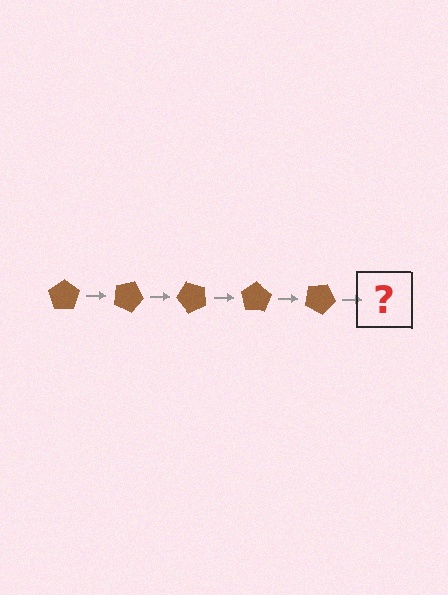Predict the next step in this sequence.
The next step is a brown pentagon rotated 125 degrees.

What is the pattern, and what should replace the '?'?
The pattern is that the pentagon rotates 25 degrees each step. The '?' should be a brown pentagon rotated 125 degrees.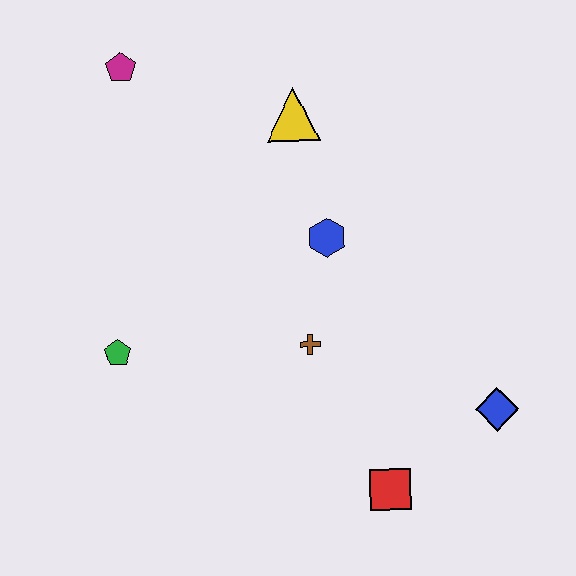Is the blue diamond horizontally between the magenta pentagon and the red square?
No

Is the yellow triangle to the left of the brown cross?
Yes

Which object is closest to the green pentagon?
The brown cross is closest to the green pentagon.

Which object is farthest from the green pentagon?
The blue diamond is farthest from the green pentagon.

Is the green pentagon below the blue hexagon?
Yes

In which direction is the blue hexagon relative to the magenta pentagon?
The blue hexagon is to the right of the magenta pentagon.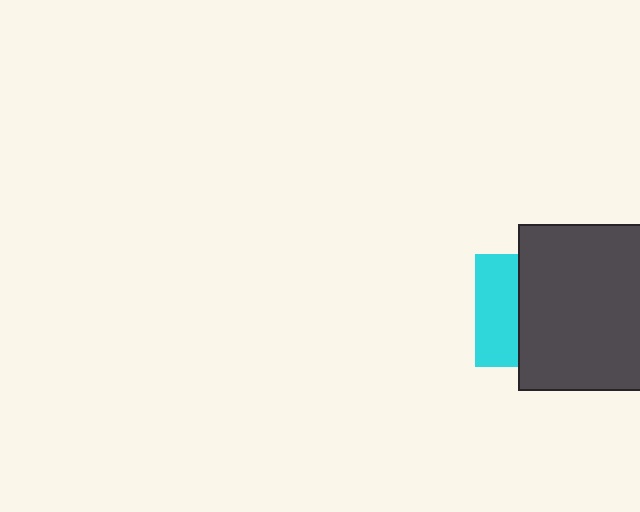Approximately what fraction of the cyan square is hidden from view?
Roughly 62% of the cyan square is hidden behind the dark gray rectangle.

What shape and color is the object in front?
The object in front is a dark gray rectangle.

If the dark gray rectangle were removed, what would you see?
You would see the complete cyan square.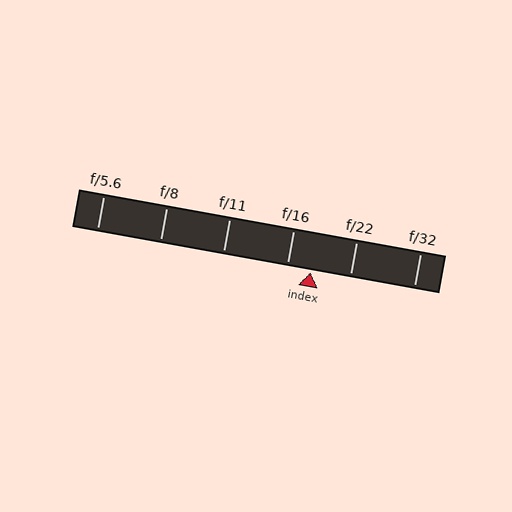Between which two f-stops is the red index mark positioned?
The index mark is between f/16 and f/22.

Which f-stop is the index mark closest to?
The index mark is closest to f/16.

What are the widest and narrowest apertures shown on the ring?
The widest aperture shown is f/5.6 and the narrowest is f/32.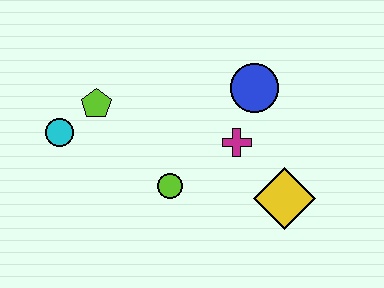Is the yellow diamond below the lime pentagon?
Yes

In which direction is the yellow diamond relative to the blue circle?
The yellow diamond is below the blue circle.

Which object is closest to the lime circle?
The magenta cross is closest to the lime circle.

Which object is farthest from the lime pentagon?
The yellow diamond is farthest from the lime pentagon.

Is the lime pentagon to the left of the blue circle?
Yes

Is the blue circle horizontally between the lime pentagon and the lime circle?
No